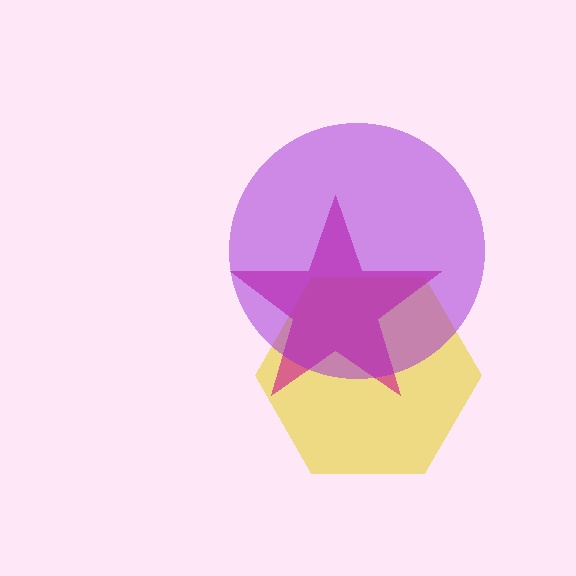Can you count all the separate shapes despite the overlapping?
Yes, there are 3 separate shapes.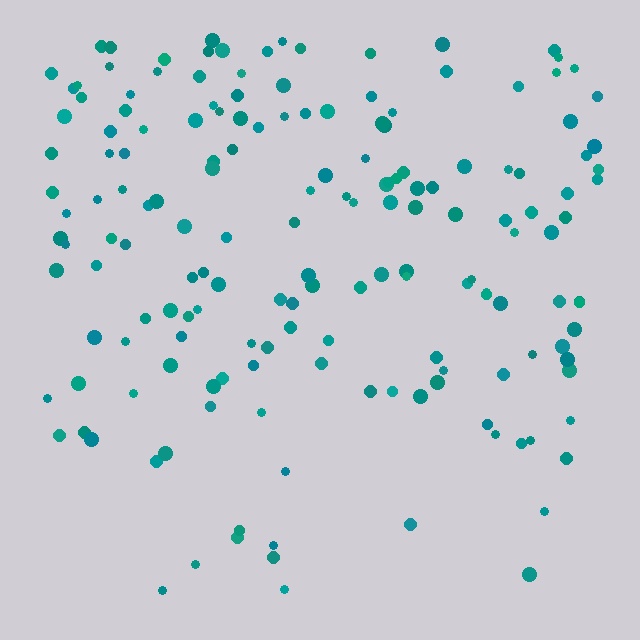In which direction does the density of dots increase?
From bottom to top, with the top side densest.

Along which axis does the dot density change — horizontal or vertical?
Vertical.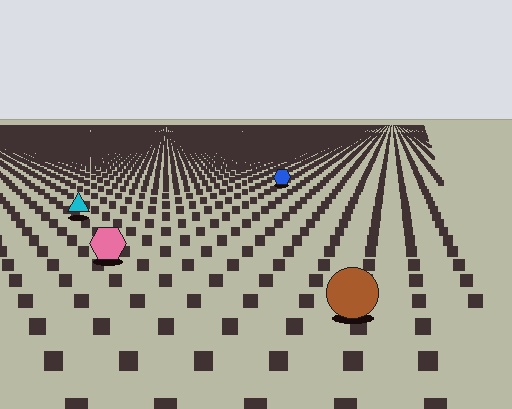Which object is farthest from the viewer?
The blue hexagon is farthest from the viewer. It appears smaller and the ground texture around it is denser.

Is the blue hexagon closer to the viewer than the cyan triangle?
No. The cyan triangle is closer — you can tell from the texture gradient: the ground texture is coarser near it.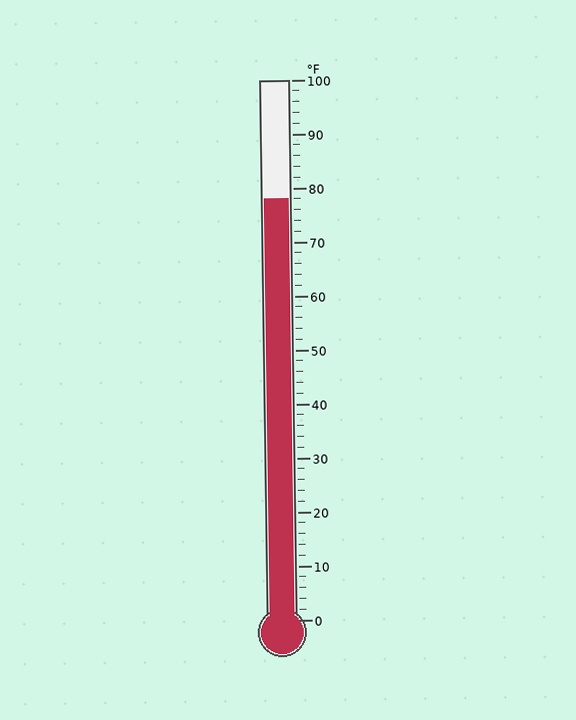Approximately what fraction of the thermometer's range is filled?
The thermometer is filled to approximately 80% of its range.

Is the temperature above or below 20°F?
The temperature is above 20°F.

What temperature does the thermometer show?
The thermometer shows approximately 78°F.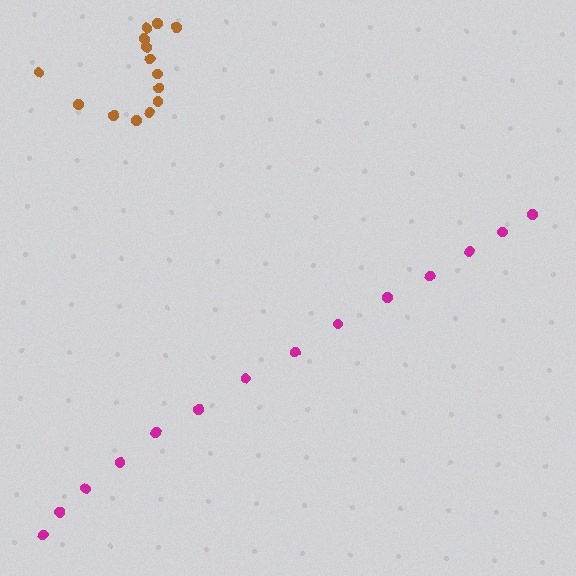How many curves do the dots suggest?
There are 2 distinct paths.